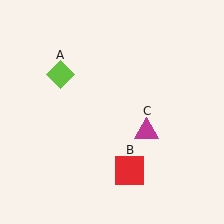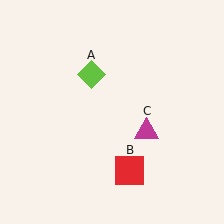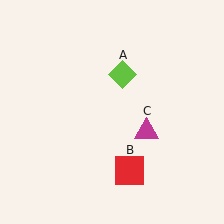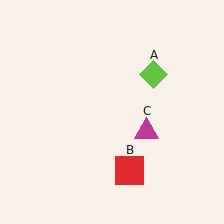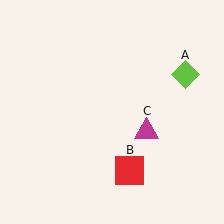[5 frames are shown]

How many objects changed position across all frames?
1 object changed position: lime diamond (object A).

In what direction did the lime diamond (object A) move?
The lime diamond (object A) moved right.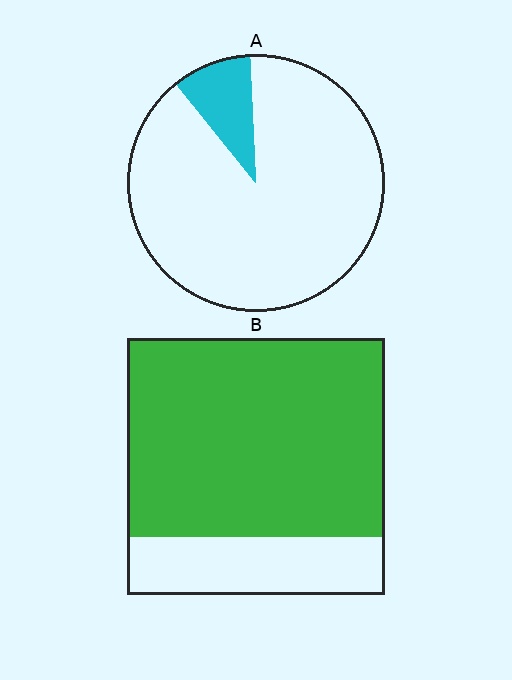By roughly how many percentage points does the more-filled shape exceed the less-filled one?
By roughly 65 percentage points (B over A).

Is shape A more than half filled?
No.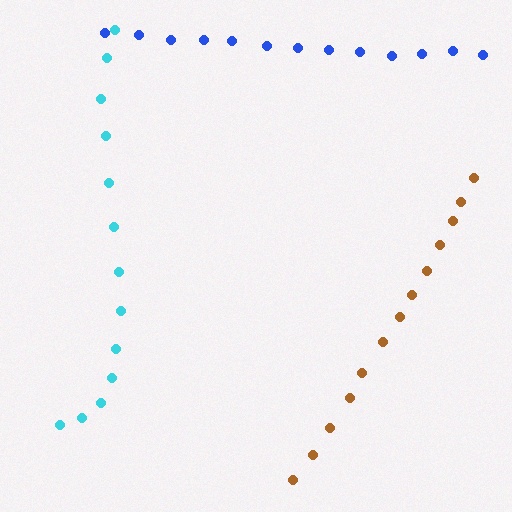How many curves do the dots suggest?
There are 3 distinct paths.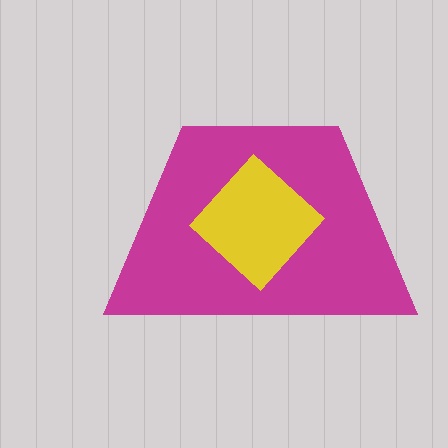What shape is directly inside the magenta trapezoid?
The yellow diamond.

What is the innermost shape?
The yellow diamond.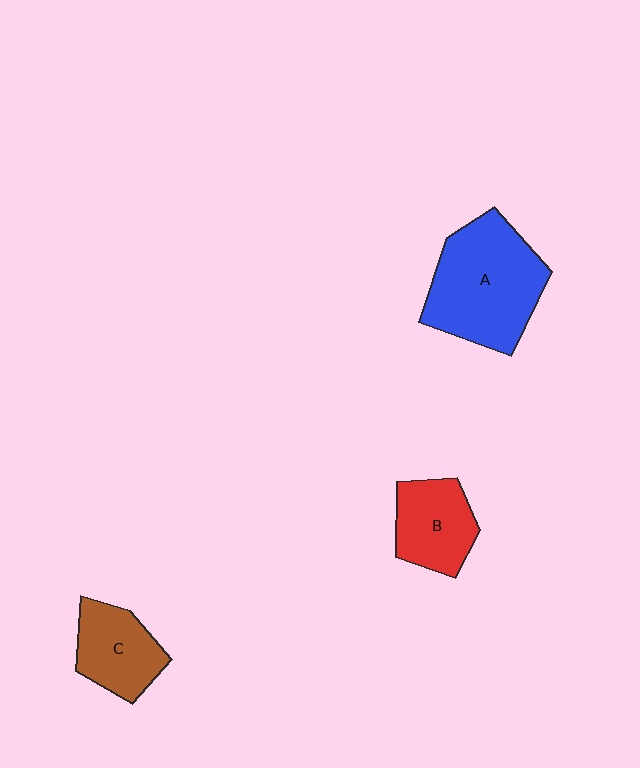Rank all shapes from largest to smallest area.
From largest to smallest: A (blue), B (red), C (brown).